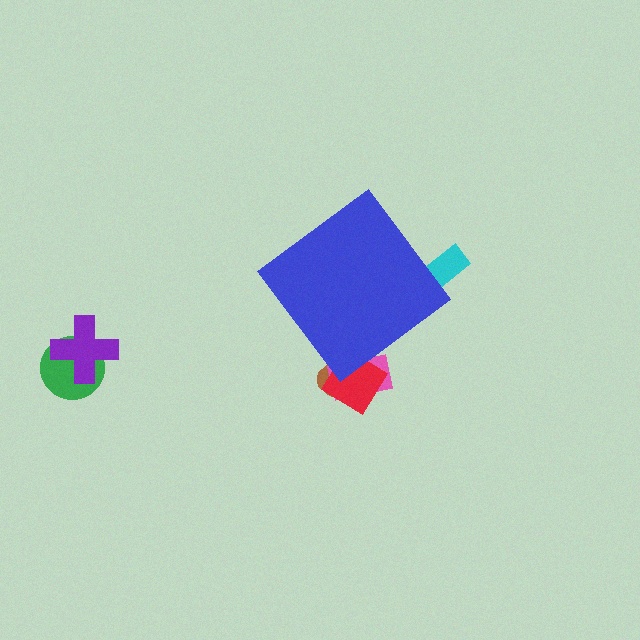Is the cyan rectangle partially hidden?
Yes, the cyan rectangle is partially hidden behind the blue diamond.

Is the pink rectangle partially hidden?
Yes, the pink rectangle is partially hidden behind the blue diamond.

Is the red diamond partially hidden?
Yes, the red diamond is partially hidden behind the blue diamond.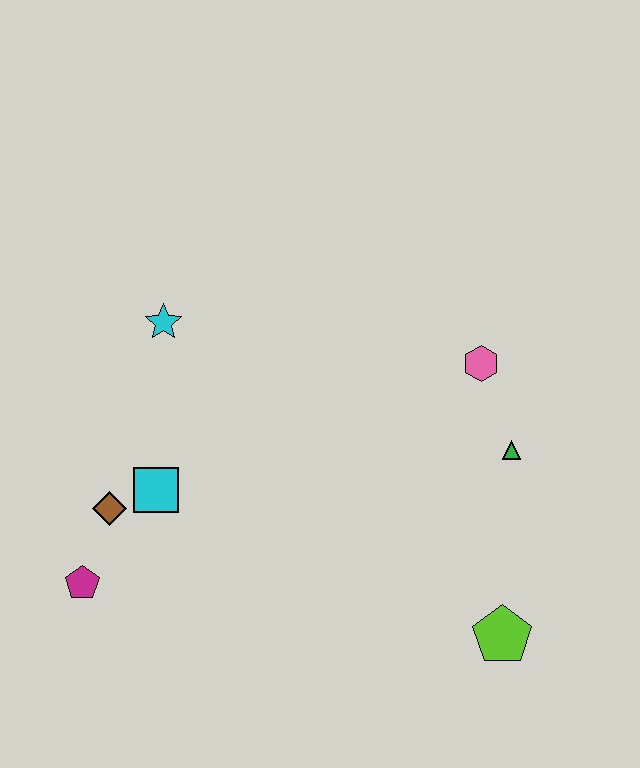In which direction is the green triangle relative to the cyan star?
The green triangle is to the right of the cyan star.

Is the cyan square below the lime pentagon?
No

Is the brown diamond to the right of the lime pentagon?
No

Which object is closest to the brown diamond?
The cyan square is closest to the brown diamond.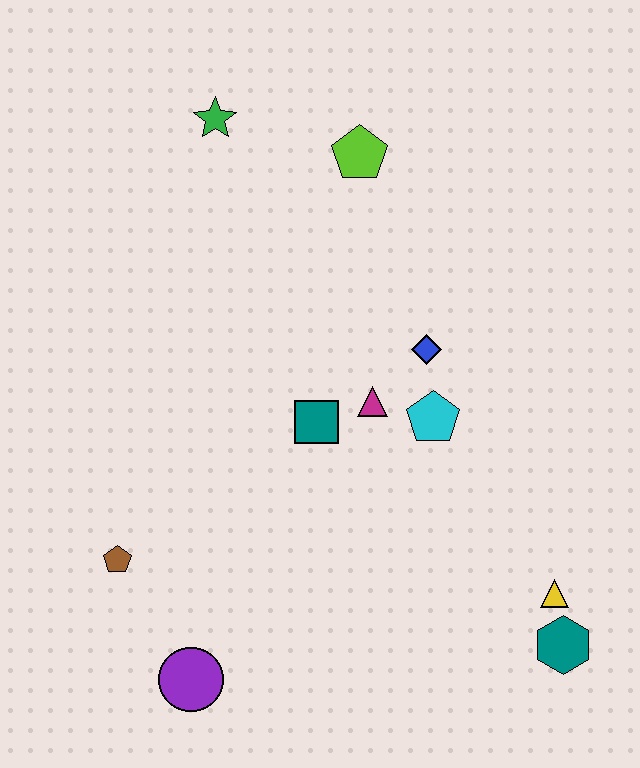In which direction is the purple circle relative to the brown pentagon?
The purple circle is below the brown pentagon.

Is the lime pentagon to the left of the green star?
No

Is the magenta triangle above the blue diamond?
No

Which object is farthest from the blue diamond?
The purple circle is farthest from the blue diamond.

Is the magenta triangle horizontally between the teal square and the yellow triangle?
Yes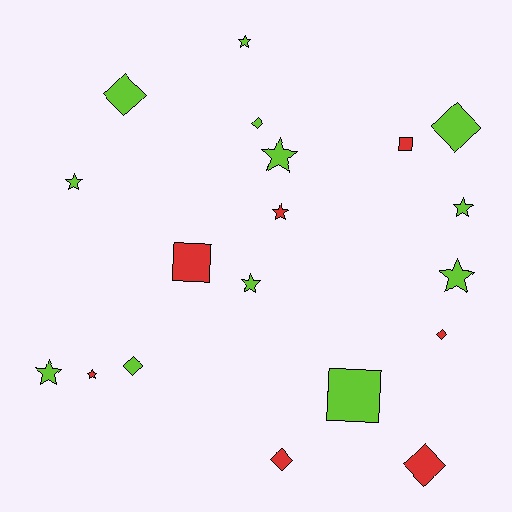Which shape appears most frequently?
Star, with 9 objects.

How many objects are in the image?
There are 19 objects.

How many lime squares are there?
There is 1 lime square.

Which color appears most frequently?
Lime, with 12 objects.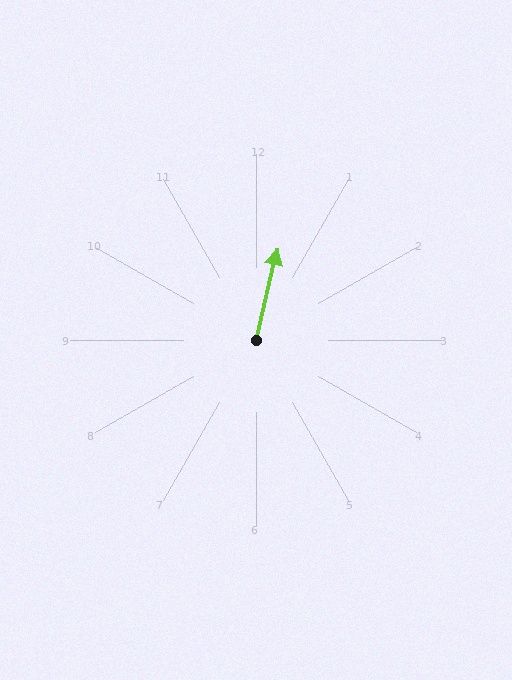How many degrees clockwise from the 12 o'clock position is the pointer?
Approximately 13 degrees.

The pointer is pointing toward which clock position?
Roughly 12 o'clock.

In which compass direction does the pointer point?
North.